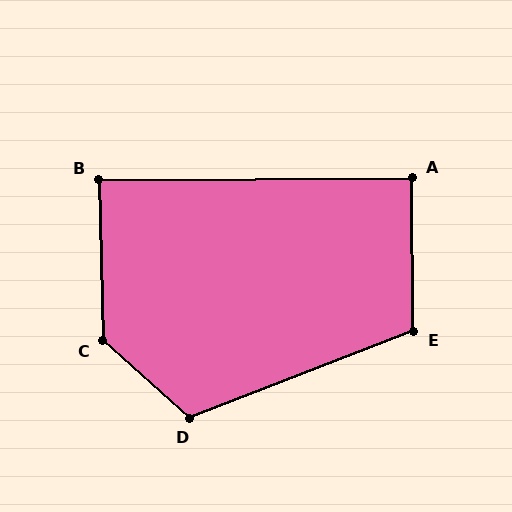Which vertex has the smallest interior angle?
B, at approximately 89 degrees.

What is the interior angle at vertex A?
Approximately 90 degrees (approximately right).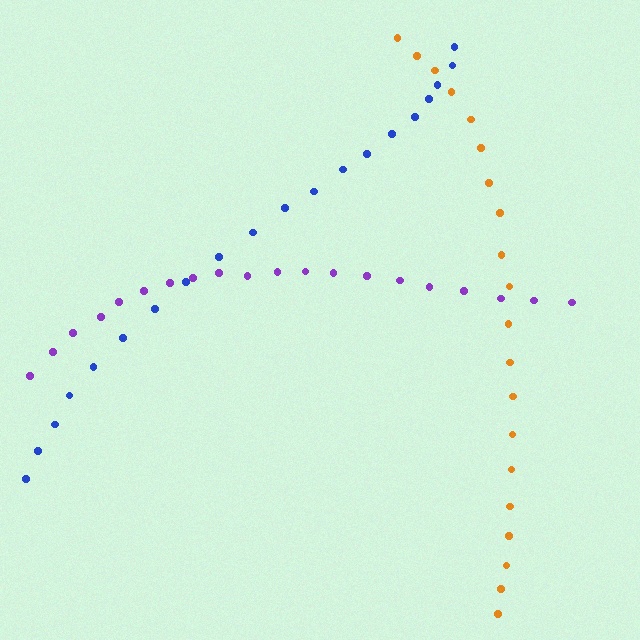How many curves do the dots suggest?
There are 3 distinct paths.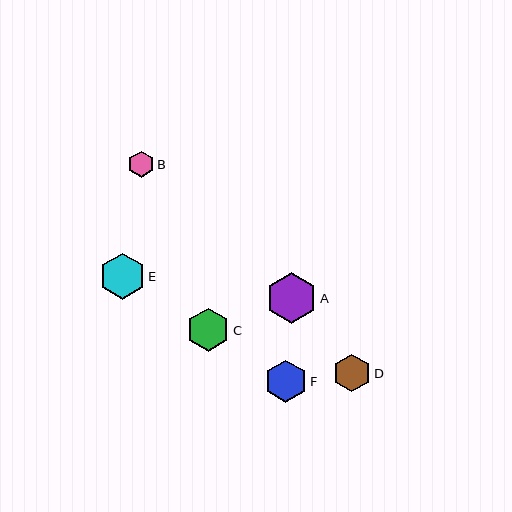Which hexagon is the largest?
Hexagon A is the largest with a size of approximately 51 pixels.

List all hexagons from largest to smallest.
From largest to smallest: A, E, C, F, D, B.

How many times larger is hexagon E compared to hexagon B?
Hexagon E is approximately 1.8 times the size of hexagon B.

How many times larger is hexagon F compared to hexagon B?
Hexagon F is approximately 1.6 times the size of hexagon B.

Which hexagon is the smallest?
Hexagon B is the smallest with a size of approximately 26 pixels.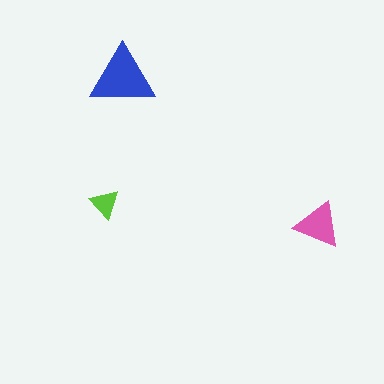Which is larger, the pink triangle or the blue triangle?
The blue one.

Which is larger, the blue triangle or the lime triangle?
The blue one.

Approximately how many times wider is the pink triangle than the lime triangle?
About 1.5 times wider.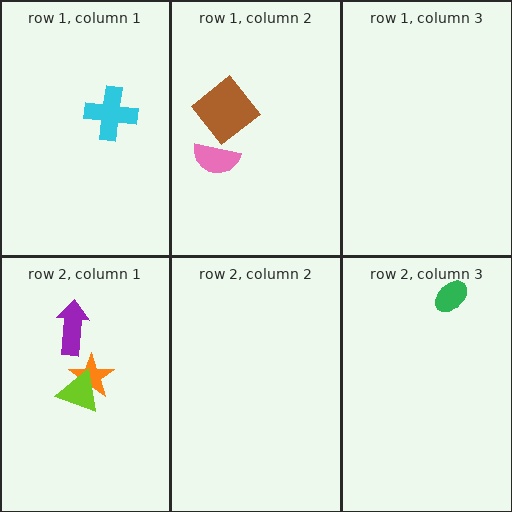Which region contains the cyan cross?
The row 1, column 1 region.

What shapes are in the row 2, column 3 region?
The green ellipse.